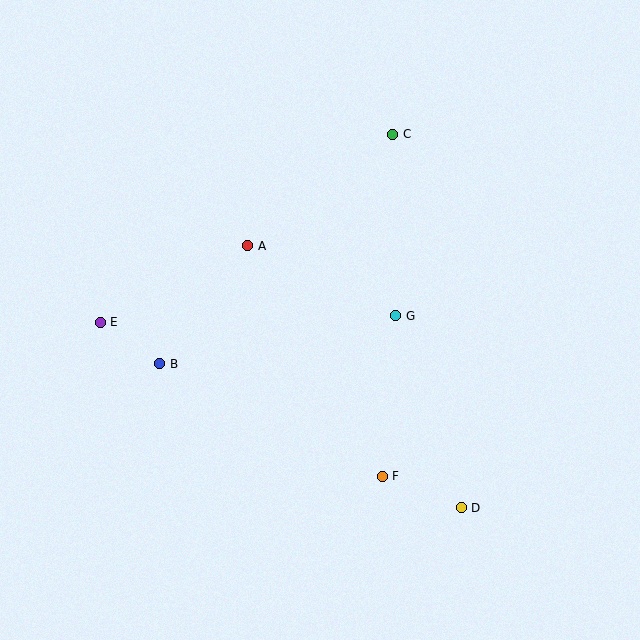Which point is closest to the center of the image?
Point G at (396, 316) is closest to the center.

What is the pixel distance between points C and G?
The distance between C and G is 181 pixels.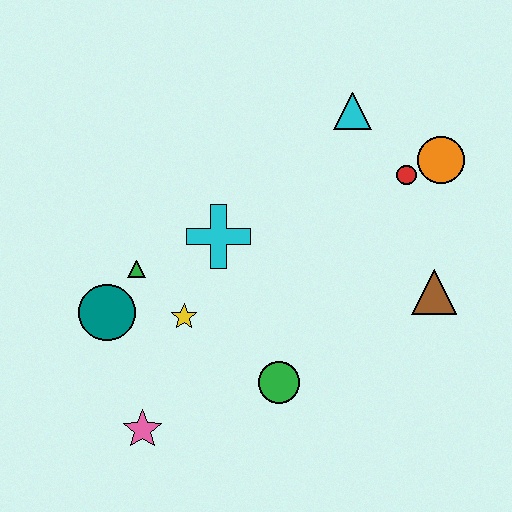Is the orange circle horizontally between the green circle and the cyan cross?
No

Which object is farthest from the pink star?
The orange circle is farthest from the pink star.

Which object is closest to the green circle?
The yellow star is closest to the green circle.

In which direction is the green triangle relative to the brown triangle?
The green triangle is to the left of the brown triangle.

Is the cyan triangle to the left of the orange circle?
Yes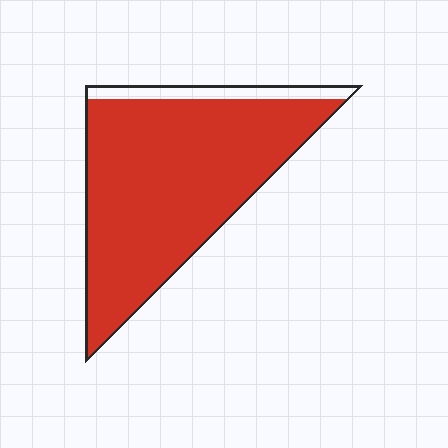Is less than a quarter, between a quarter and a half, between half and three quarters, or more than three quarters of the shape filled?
More than three quarters.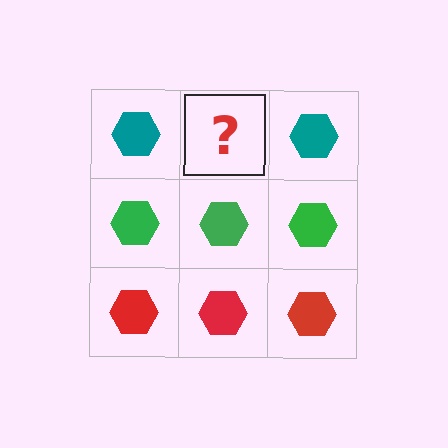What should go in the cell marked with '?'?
The missing cell should contain a teal hexagon.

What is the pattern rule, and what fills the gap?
The rule is that each row has a consistent color. The gap should be filled with a teal hexagon.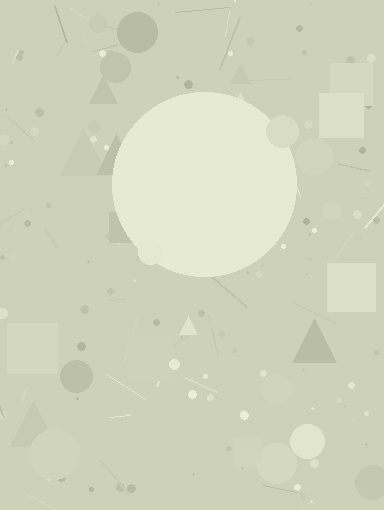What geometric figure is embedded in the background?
A circle is embedded in the background.